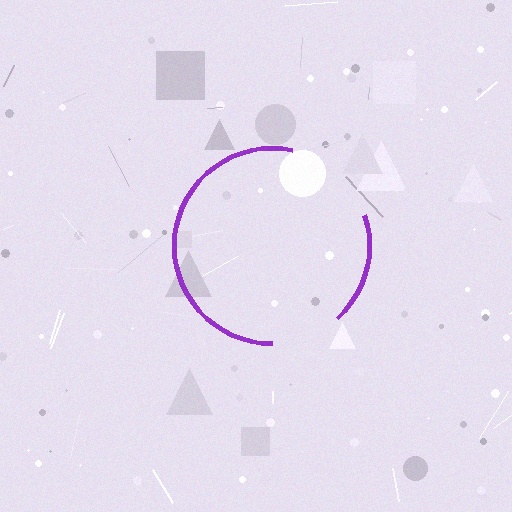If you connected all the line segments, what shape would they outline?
They would outline a circle.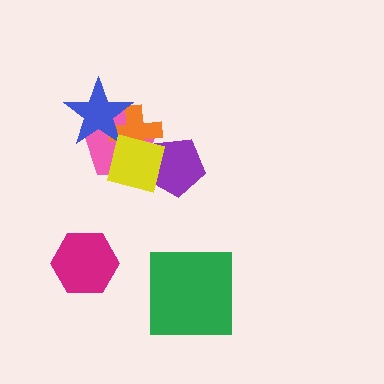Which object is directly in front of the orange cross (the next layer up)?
The blue star is directly in front of the orange cross.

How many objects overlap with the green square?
0 objects overlap with the green square.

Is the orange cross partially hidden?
Yes, it is partially covered by another shape.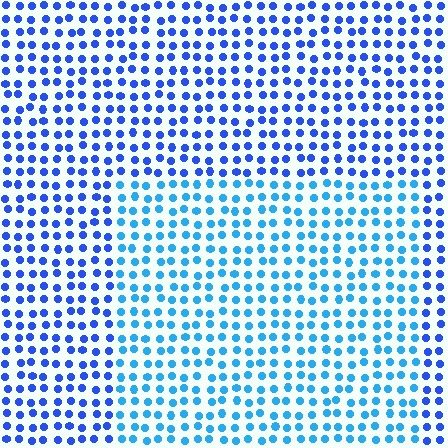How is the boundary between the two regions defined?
The boundary is defined purely by a slight shift in hue (about 28 degrees). Spacing, size, and orientation are identical on both sides.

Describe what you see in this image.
The image is filled with small blue elements in a uniform arrangement. A rectangle-shaped region is visible where the elements are tinted to a slightly different hue, forming a subtle color boundary.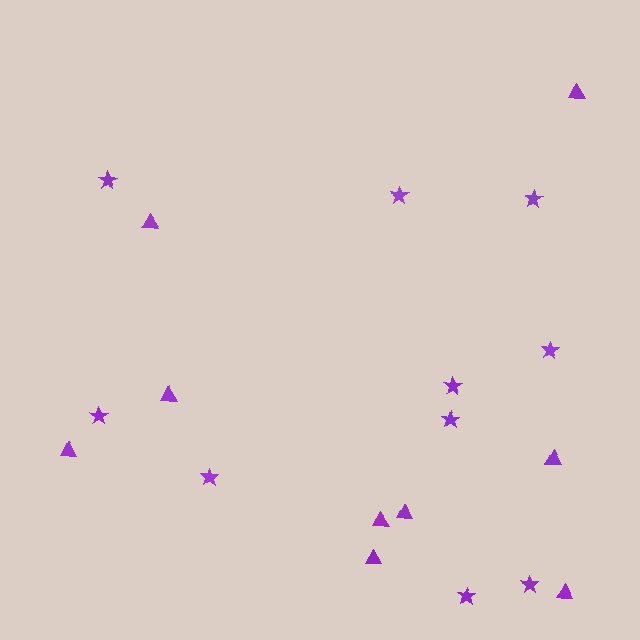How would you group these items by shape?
There are 2 groups: one group of stars (10) and one group of triangles (9).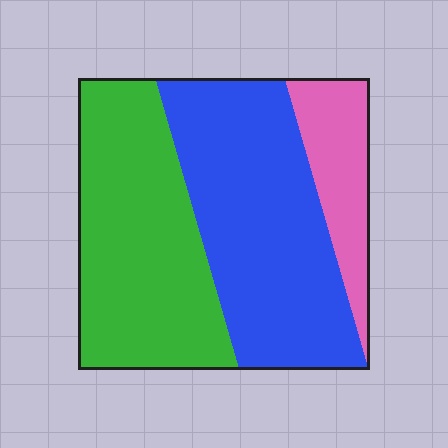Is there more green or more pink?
Green.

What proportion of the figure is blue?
Blue covers around 45% of the figure.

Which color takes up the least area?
Pink, at roughly 15%.